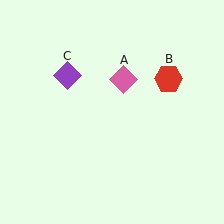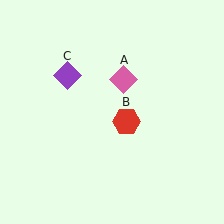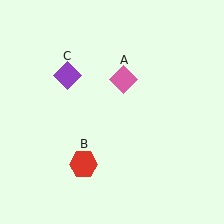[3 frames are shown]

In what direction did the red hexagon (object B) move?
The red hexagon (object B) moved down and to the left.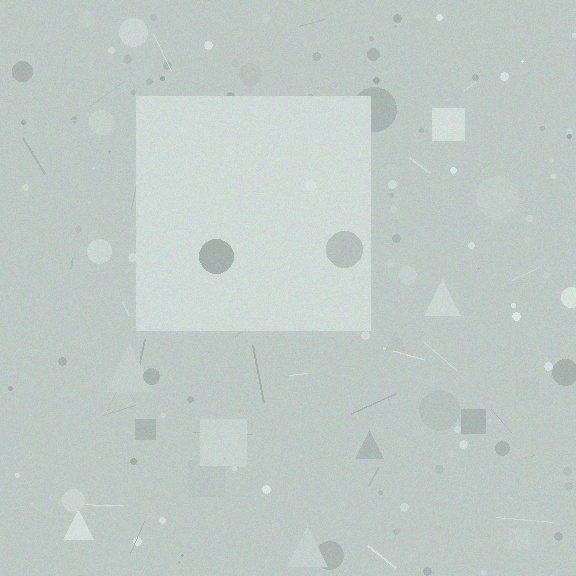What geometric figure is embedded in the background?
A square is embedded in the background.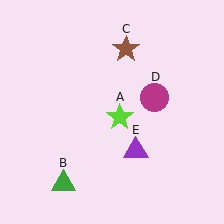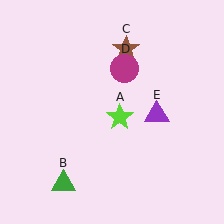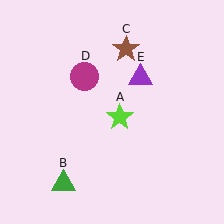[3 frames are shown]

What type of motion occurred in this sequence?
The magenta circle (object D), purple triangle (object E) rotated counterclockwise around the center of the scene.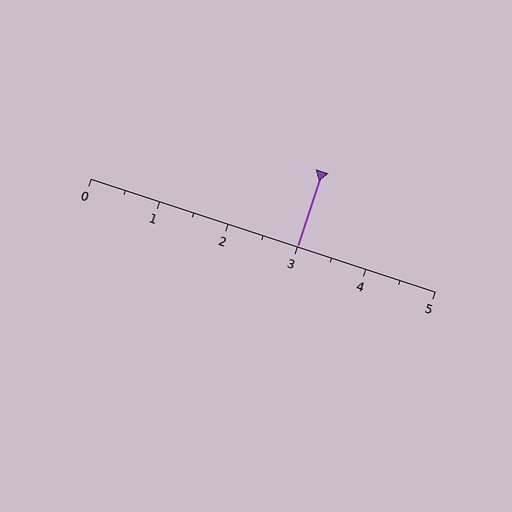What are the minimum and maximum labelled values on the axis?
The axis runs from 0 to 5.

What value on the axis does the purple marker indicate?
The marker indicates approximately 3.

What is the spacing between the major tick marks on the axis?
The major ticks are spaced 1 apart.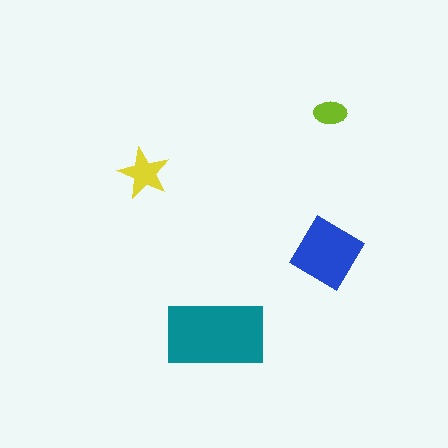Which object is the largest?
The teal rectangle.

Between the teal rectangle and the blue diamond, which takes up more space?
The teal rectangle.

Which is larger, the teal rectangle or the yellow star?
The teal rectangle.